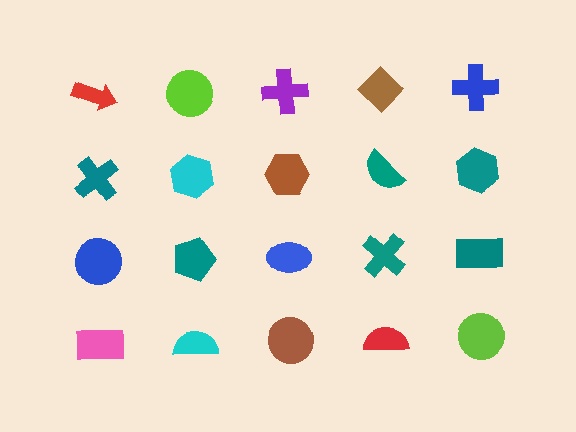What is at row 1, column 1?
A red arrow.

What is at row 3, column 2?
A teal pentagon.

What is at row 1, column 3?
A purple cross.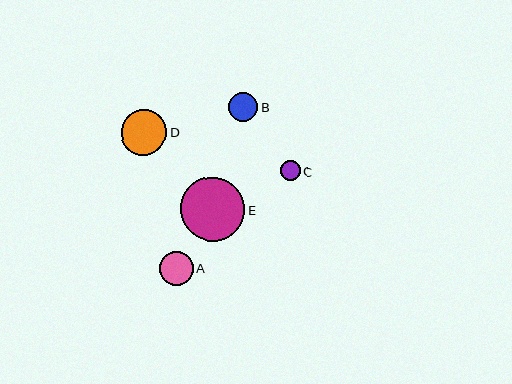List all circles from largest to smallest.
From largest to smallest: E, D, A, B, C.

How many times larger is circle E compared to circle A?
Circle E is approximately 1.9 times the size of circle A.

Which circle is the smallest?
Circle C is the smallest with a size of approximately 20 pixels.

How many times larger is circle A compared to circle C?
Circle A is approximately 1.7 times the size of circle C.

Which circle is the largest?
Circle E is the largest with a size of approximately 64 pixels.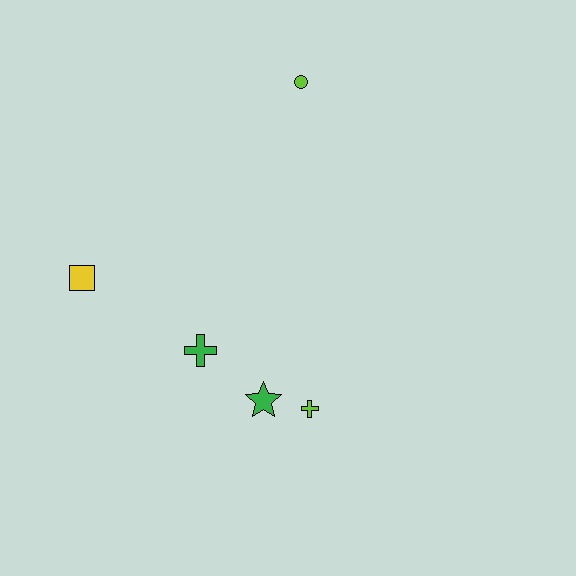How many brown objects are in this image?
There are no brown objects.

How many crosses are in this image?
There are 2 crosses.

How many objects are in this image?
There are 5 objects.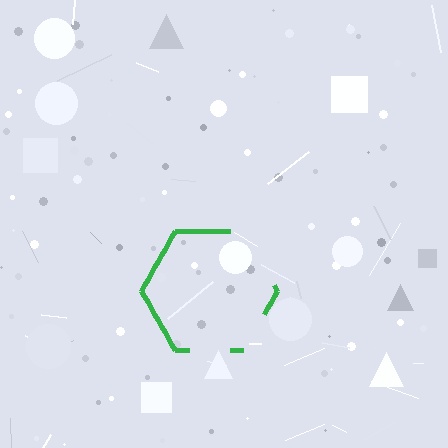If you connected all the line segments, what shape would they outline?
They would outline a hexagon.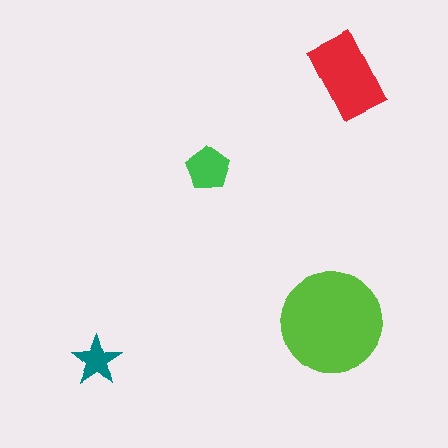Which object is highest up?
The red rectangle is topmost.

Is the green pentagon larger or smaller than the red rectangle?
Smaller.